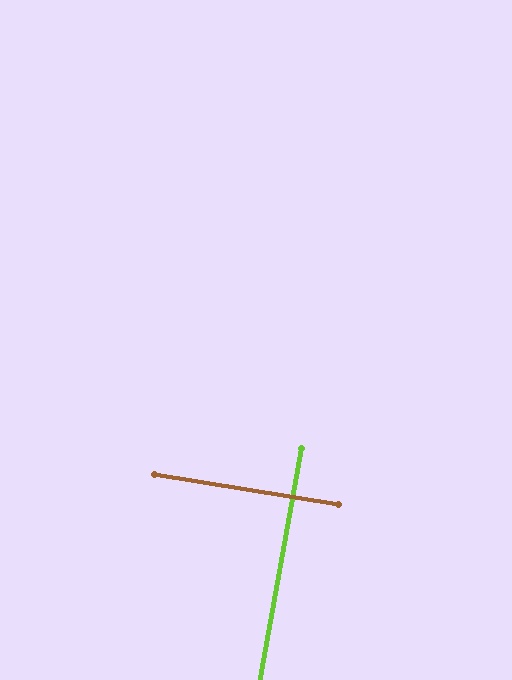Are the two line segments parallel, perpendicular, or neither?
Perpendicular — they meet at approximately 89°.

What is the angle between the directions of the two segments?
Approximately 89 degrees.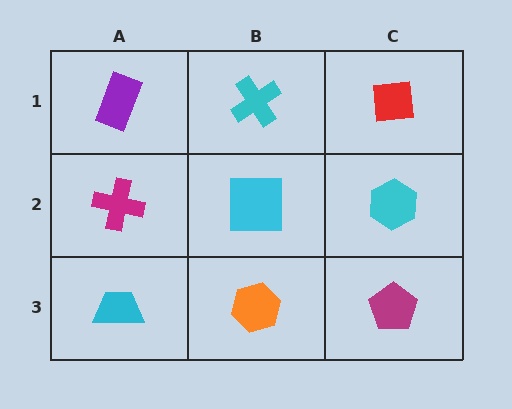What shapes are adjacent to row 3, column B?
A cyan square (row 2, column B), a cyan trapezoid (row 3, column A), a magenta pentagon (row 3, column C).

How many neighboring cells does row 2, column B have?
4.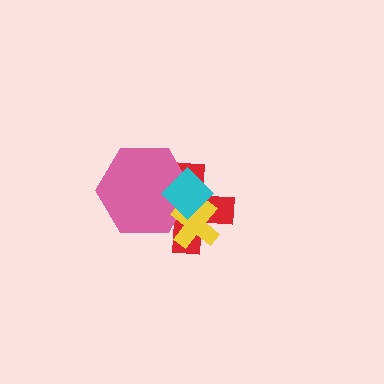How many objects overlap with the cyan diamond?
3 objects overlap with the cyan diamond.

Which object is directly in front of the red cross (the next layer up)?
The pink hexagon is directly in front of the red cross.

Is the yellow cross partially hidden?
Yes, it is partially covered by another shape.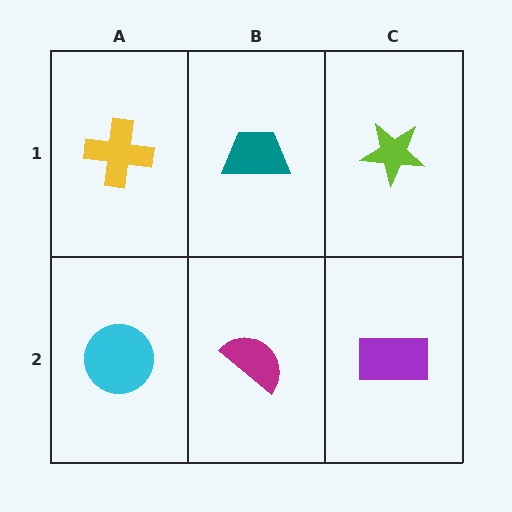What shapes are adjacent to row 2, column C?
A lime star (row 1, column C), a magenta semicircle (row 2, column B).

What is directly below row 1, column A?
A cyan circle.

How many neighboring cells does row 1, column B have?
3.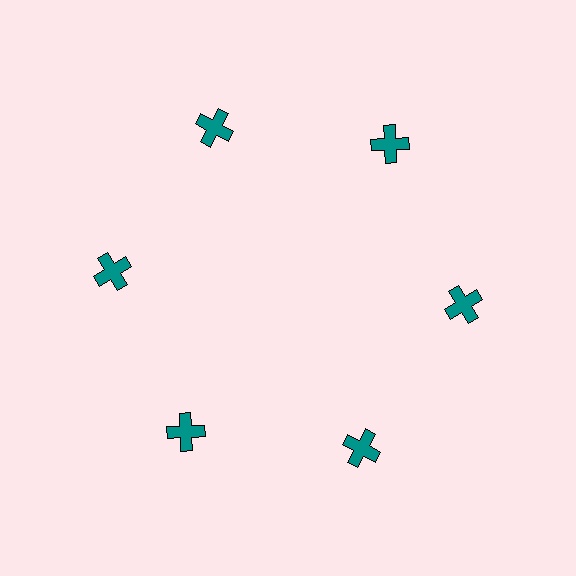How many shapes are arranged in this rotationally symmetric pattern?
There are 6 shapes, arranged in 6 groups of 1.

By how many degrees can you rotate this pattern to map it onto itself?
The pattern maps onto itself every 60 degrees of rotation.